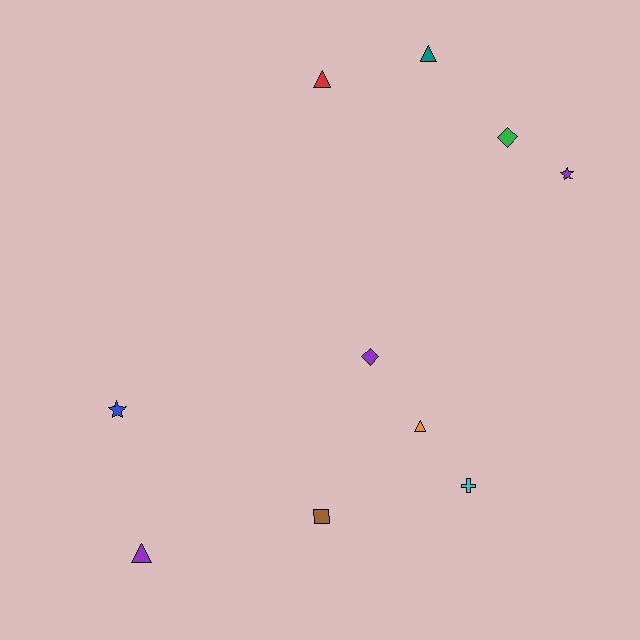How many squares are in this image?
There is 1 square.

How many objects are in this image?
There are 10 objects.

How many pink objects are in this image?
There are no pink objects.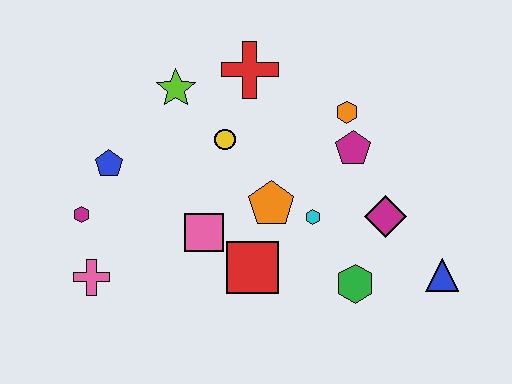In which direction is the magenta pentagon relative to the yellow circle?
The magenta pentagon is to the right of the yellow circle.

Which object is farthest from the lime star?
The blue triangle is farthest from the lime star.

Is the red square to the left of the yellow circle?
No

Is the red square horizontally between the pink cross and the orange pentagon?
Yes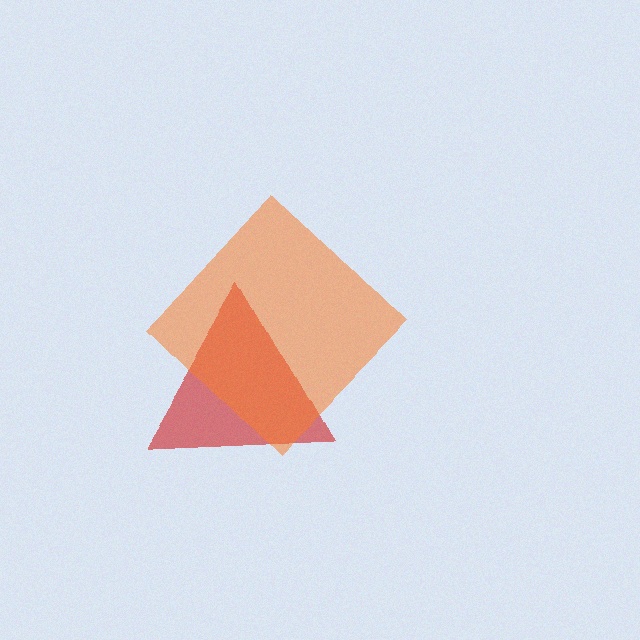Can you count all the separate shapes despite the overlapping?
Yes, there are 2 separate shapes.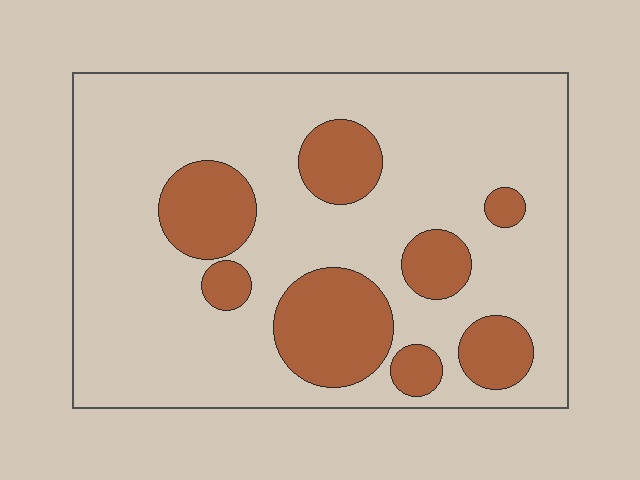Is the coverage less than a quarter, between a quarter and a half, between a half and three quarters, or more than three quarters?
Less than a quarter.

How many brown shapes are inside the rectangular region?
8.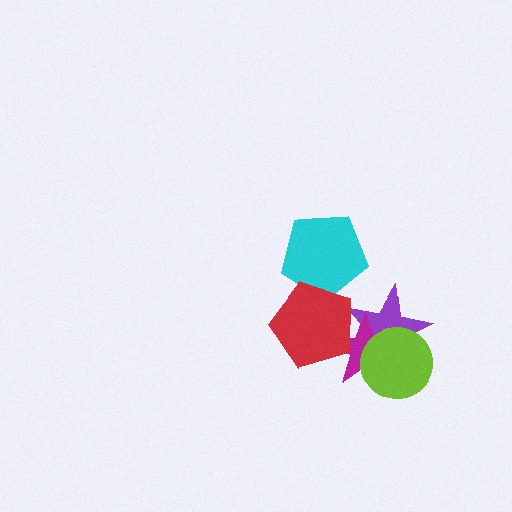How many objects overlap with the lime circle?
2 objects overlap with the lime circle.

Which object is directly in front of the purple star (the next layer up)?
The magenta star is directly in front of the purple star.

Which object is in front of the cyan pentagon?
The red pentagon is in front of the cyan pentagon.